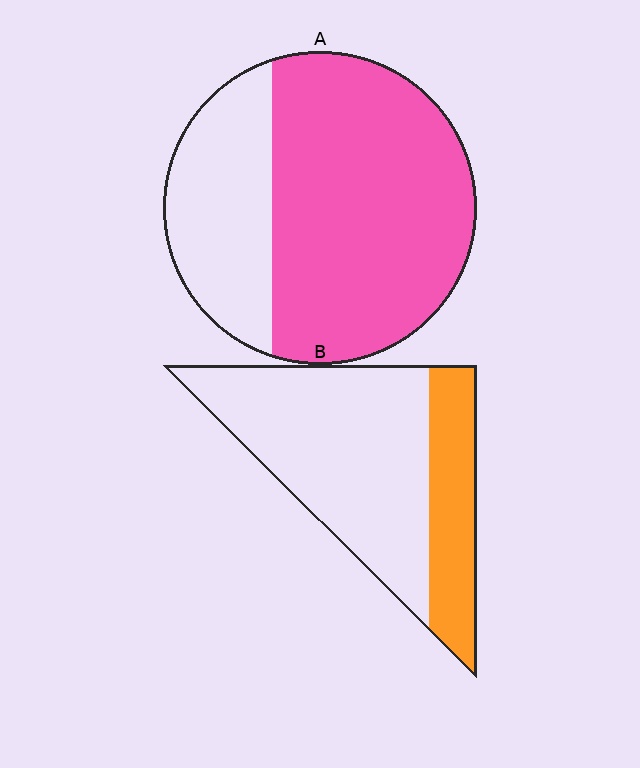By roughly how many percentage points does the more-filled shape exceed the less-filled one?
By roughly 40 percentage points (A over B).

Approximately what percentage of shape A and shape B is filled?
A is approximately 70% and B is approximately 30%.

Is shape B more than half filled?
No.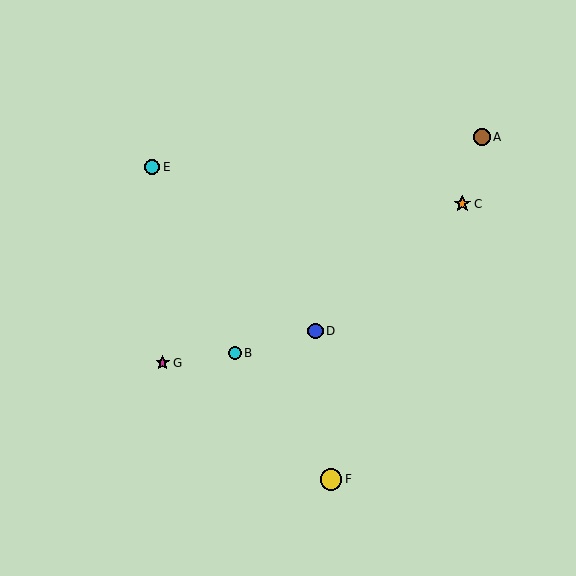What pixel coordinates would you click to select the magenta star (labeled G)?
Click at (163, 363) to select the magenta star G.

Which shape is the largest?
The yellow circle (labeled F) is the largest.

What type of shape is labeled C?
Shape C is an orange star.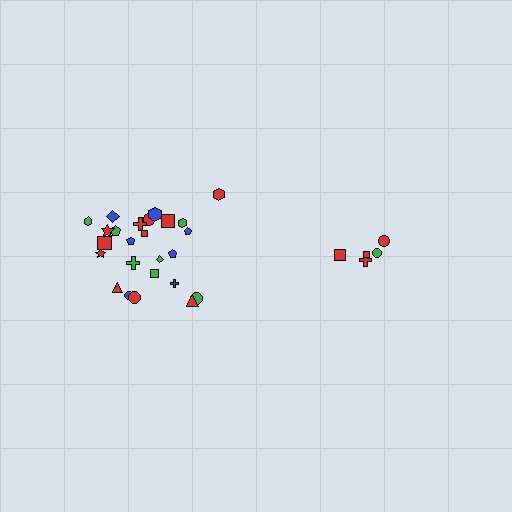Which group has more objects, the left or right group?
The left group.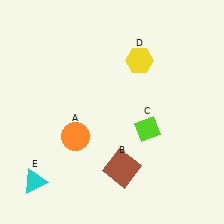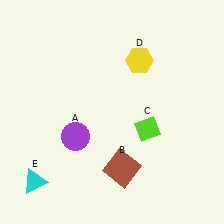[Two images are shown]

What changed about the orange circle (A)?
In Image 1, A is orange. In Image 2, it changed to purple.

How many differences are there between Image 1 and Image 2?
There is 1 difference between the two images.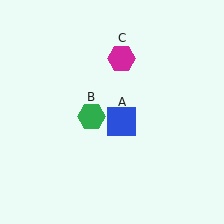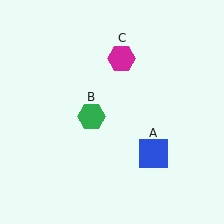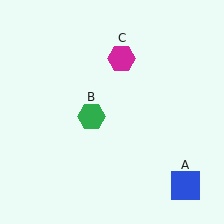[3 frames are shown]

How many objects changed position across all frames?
1 object changed position: blue square (object A).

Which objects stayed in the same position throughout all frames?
Green hexagon (object B) and magenta hexagon (object C) remained stationary.